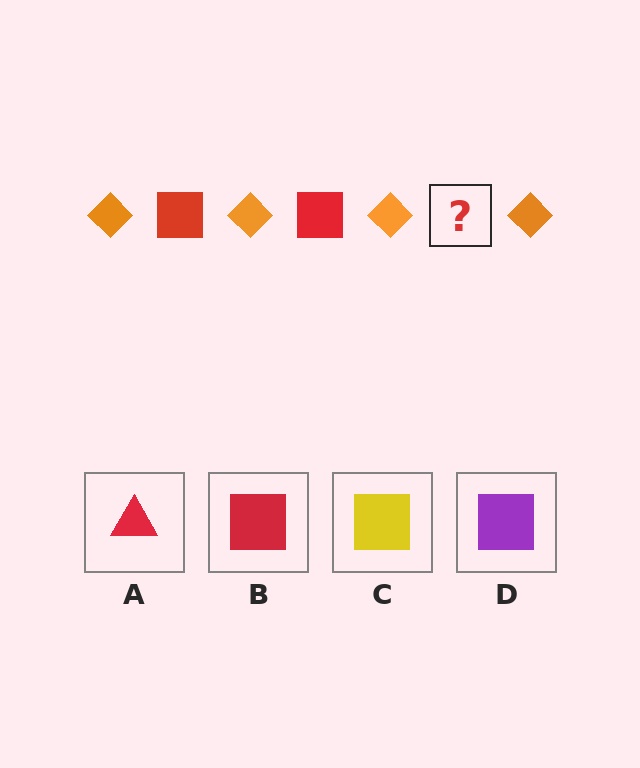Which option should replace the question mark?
Option B.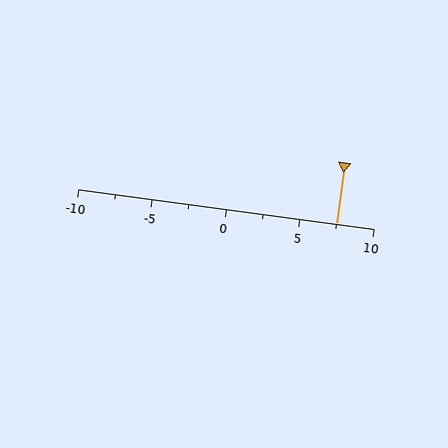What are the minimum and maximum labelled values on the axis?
The axis runs from -10 to 10.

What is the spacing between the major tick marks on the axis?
The major ticks are spaced 5 apart.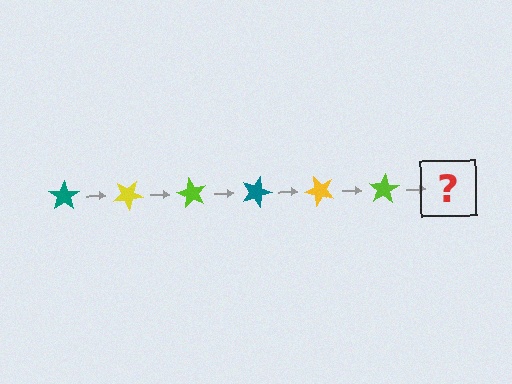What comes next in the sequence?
The next element should be a teal star, rotated 180 degrees from the start.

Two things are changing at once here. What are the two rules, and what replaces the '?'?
The two rules are that it rotates 30 degrees each step and the color cycles through teal, yellow, and lime. The '?' should be a teal star, rotated 180 degrees from the start.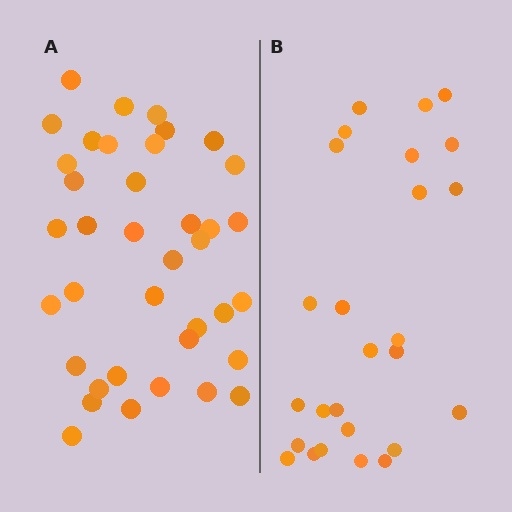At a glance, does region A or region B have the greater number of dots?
Region A (the left region) has more dots.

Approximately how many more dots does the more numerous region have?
Region A has roughly 12 or so more dots than region B.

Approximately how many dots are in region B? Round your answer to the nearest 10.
About 30 dots. (The exact count is 26, which rounds to 30.)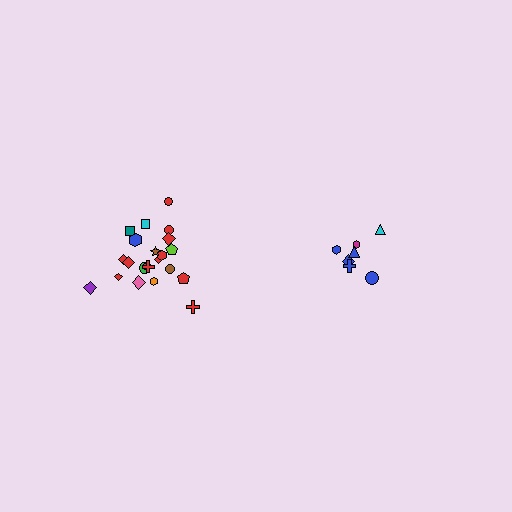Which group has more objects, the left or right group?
The left group.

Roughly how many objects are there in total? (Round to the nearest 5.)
Roughly 30 objects in total.